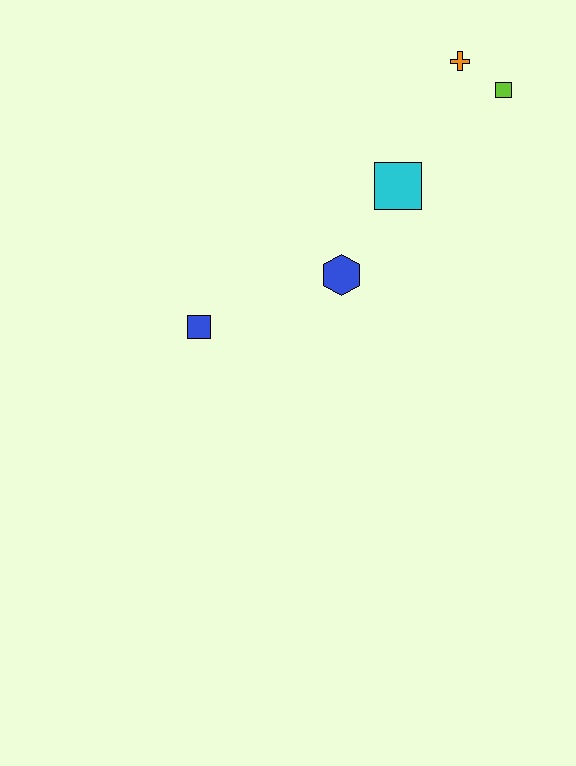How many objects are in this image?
There are 5 objects.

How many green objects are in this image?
There are no green objects.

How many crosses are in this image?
There is 1 cross.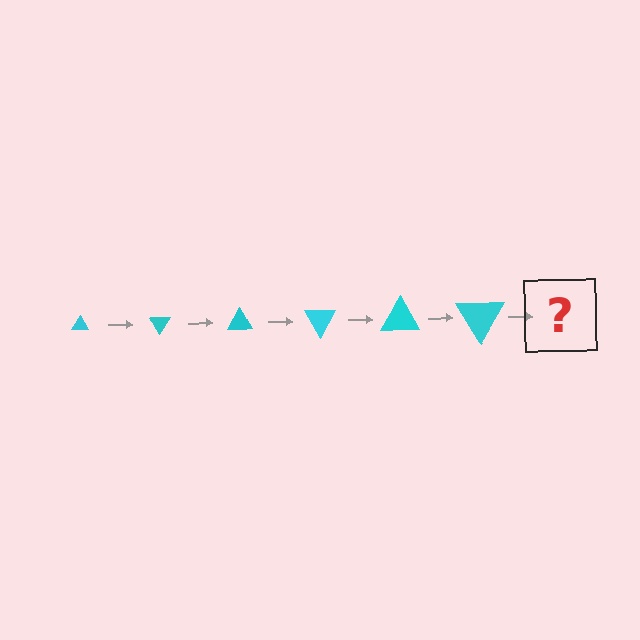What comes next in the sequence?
The next element should be a triangle, larger than the previous one and rotated 360 degrees from the start.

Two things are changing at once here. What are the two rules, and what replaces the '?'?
The two rules are that the triangle grows larger each step and it rotates 60 degrees each step. The '?' should be a triangle, larger than the previous one and rotated 360 degrees from the start.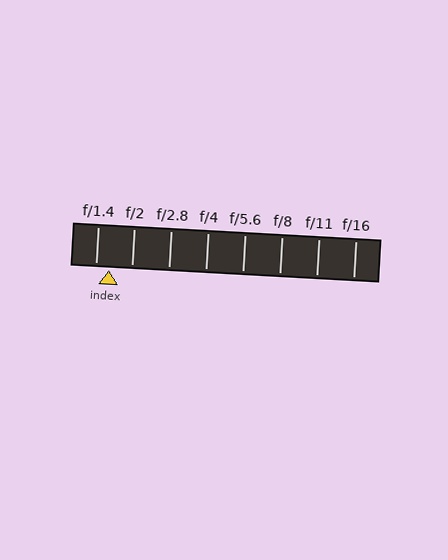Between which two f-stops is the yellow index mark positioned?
The index mark is between f/1.4 and f/2.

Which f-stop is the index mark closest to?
The index mark is closest to f/1.4.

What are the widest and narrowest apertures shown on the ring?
The widest aperture shown is f/1.4 and the narrowest is f/16.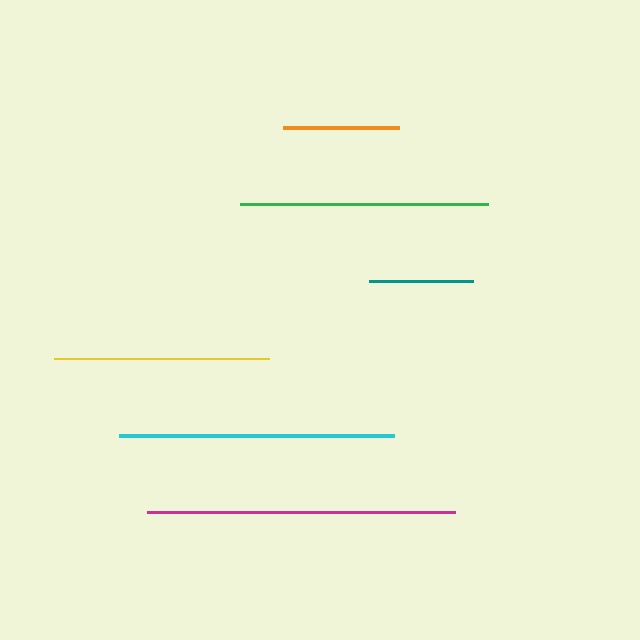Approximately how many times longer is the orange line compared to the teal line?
The orange line is approximately 1.1 times the length of the teal line.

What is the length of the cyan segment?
The cyan segment is approximately 275 pixels long.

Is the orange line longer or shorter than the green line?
The green line is longer than the orange line.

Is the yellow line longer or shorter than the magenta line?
The magenta line is longer than the yellow line.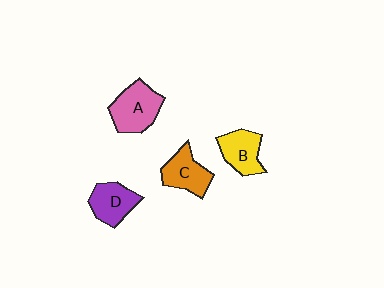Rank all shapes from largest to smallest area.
From largest to smallest: A (pink), C (orange), D (purple), B (yellow).